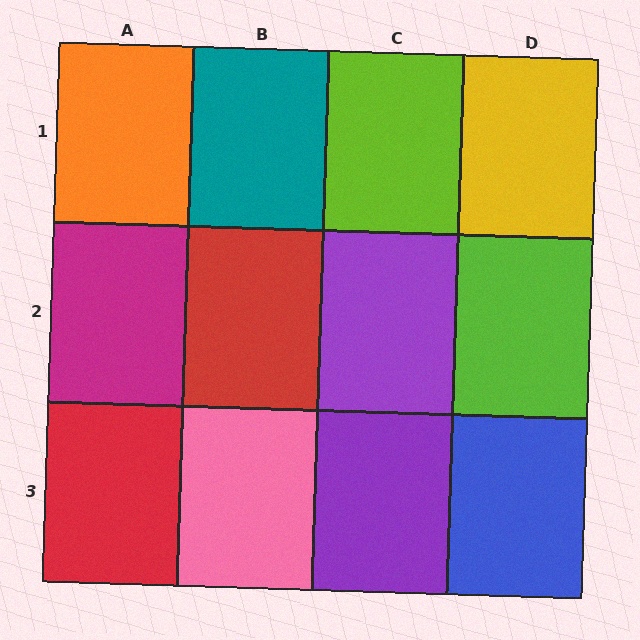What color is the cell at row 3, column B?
Pink.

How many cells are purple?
2 cells are purple.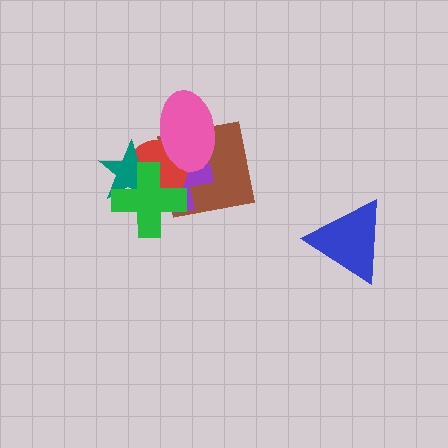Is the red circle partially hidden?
Yes, it is partially covered by another shape.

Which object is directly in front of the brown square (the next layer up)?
The purple cross is directly in front of the brown square.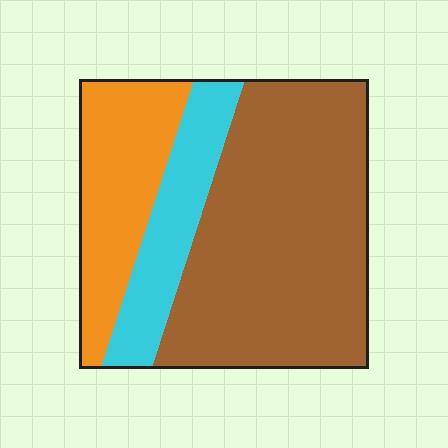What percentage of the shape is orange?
Orange covers roughly 25% of the shape.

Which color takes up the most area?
Brown, at roughly 60%.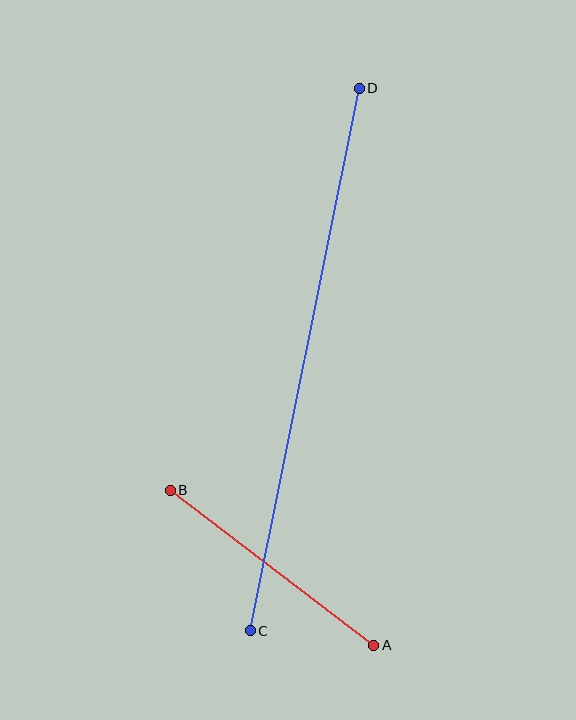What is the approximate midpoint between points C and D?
The midpoint is at approximately (305, 359) pixels.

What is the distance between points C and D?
The distance is approximately 553 pixels.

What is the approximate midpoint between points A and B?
The midpoint is at approximately (272, 568) pixels.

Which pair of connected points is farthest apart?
Points C and D are farthest apart.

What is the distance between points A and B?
The distance is approximately 256 pixels.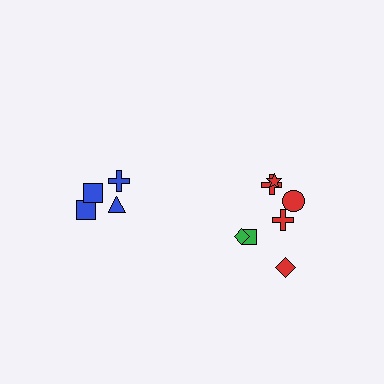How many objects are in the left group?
There are 4 objects.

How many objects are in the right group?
There are 7 objects.